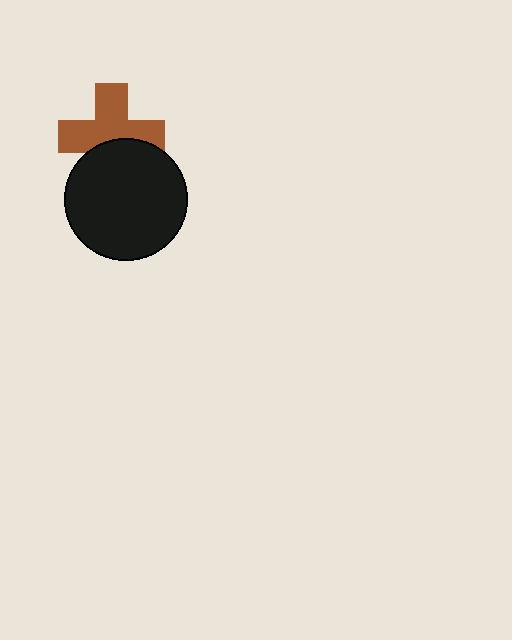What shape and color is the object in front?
The object in front is a black circle.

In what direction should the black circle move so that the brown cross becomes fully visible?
The black circle should move down. That is the shortest direction to clear the overlap and leave the brown cross fully visible.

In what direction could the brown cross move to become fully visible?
The brown cross could move up. That would shift it out from behind the black circle entirely.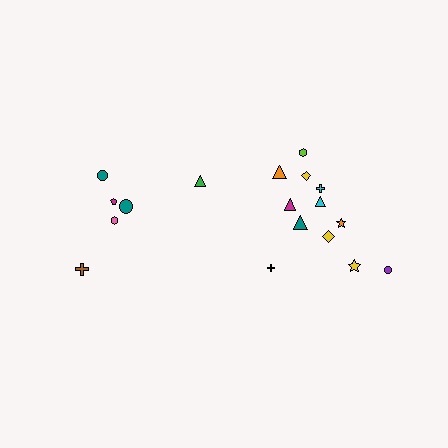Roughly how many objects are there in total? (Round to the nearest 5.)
Roughly 20 objects in total.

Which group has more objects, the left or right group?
The right group.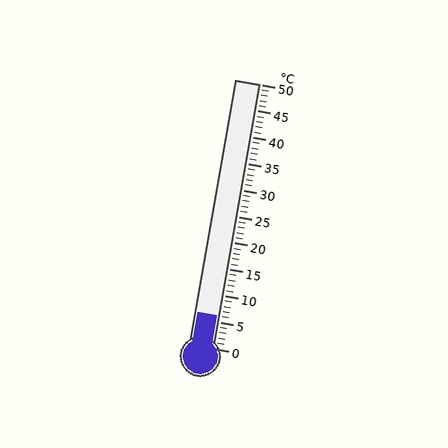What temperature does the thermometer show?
The thermometer shows approximately 6°C.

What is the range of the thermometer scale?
The thermometer scale ranges from 0°C to 50°C.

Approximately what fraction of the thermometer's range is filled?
The thermometer is filled to approximately 10% of its range.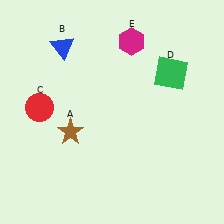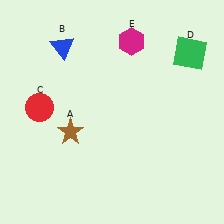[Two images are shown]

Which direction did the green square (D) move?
The green square (D) moved up.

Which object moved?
The green square (D) moved up.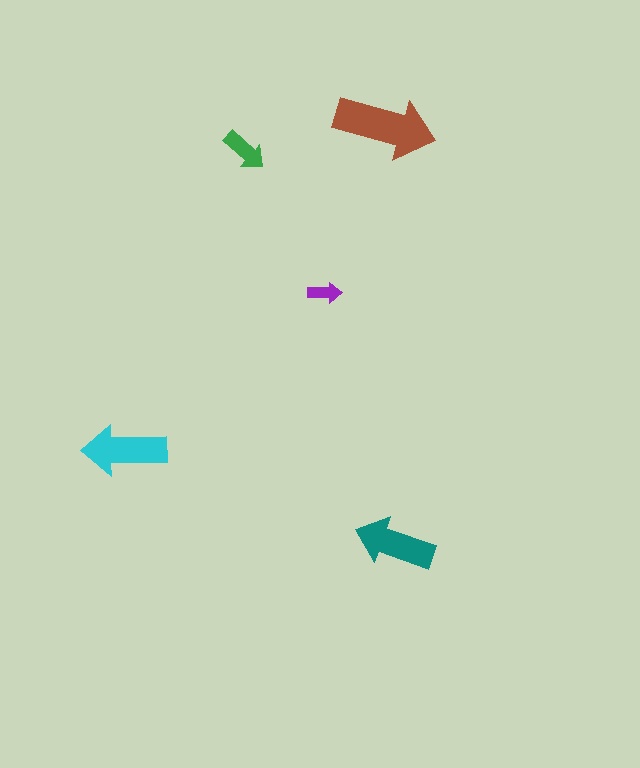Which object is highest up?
The brown arrow is topmost.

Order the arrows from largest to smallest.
the brown one, the cyan one, the teal one, the green one, the purple one.